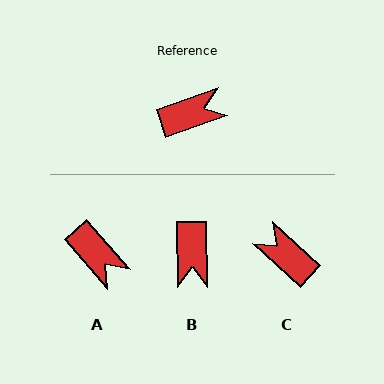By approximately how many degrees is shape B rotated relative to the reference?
Approximately 108 degrees clockwise.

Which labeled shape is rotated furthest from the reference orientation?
C, about 119 degrees away.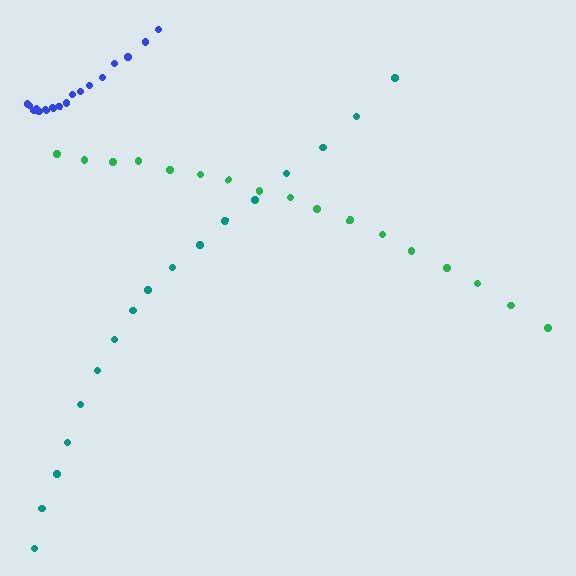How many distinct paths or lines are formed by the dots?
There are 3 distinct paths.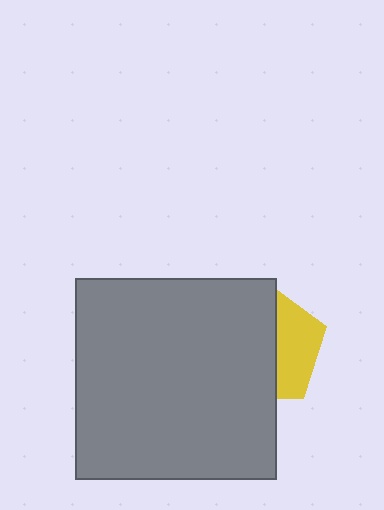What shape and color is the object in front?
The object in front is a gray square.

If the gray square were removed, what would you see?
You would see the complete yellow pentagon.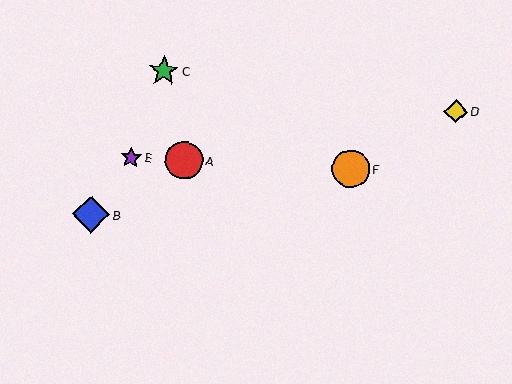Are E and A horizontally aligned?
Yes, both are at y≈158.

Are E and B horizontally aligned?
No, E is at y≈158 and B is at y≈214.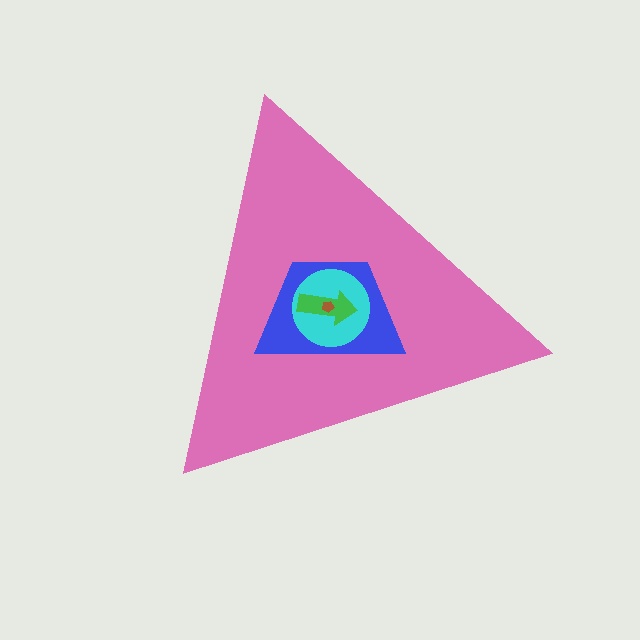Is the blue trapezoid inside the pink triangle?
Yes.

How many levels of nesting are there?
5.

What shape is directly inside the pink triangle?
The blue trapezoid.